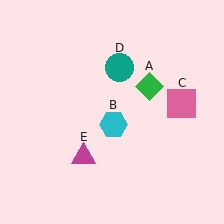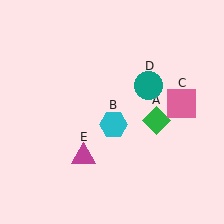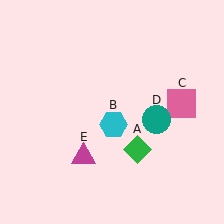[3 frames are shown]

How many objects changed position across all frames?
2 objects changed position: green diamond (object A), teal circle (object D).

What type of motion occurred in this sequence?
The green diamond (object A), teal circle (object D) rotated clockwise around the center of the scene.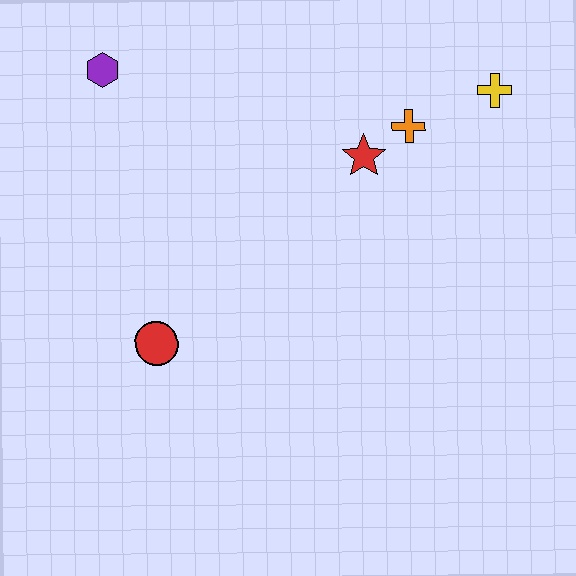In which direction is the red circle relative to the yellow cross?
The red circle is to the left of the yellow cross.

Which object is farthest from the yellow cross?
The red circle is farthest from the yellow cross.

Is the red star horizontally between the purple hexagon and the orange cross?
Yes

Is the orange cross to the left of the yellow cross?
Yes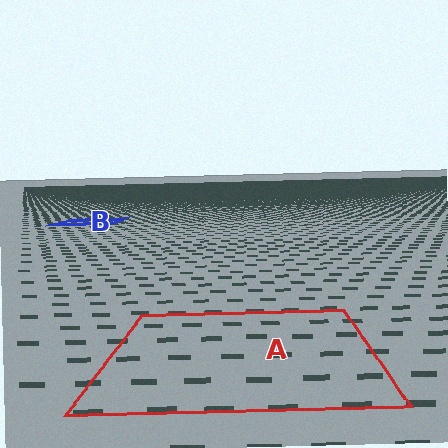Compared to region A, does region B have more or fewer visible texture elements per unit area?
Region B has more texture elements per unit area — they are packed more densely because it is farther away.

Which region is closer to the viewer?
Region A is closer. The texture elements there are larger and more spread out.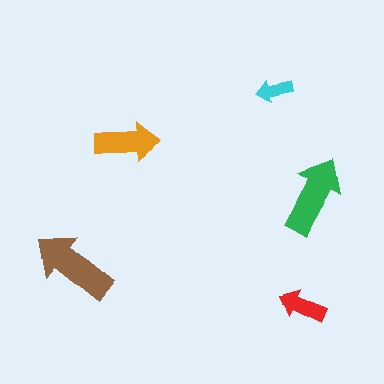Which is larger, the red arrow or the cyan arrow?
The red one.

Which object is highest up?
The cyan arrow is topmost.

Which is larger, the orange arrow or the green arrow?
The green one.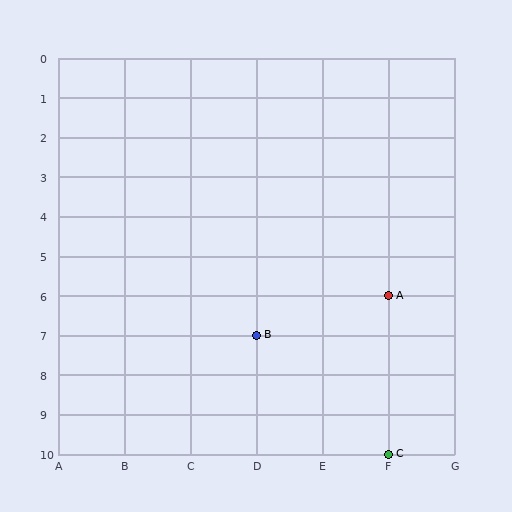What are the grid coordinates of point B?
Point B is at grid coordinates (D, 7).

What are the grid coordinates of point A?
Point A is at grid coordinates (F, 6).